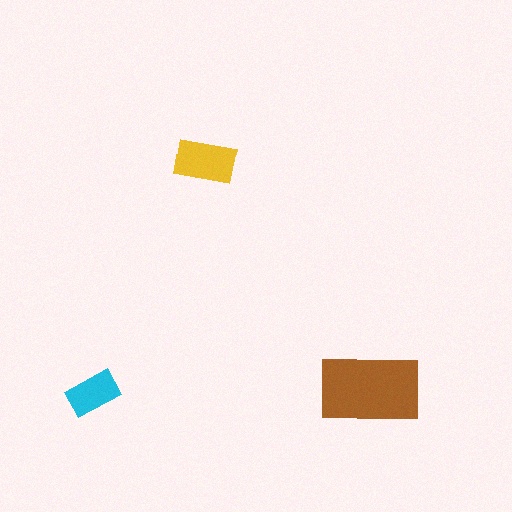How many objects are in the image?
There are 3 objects in the image.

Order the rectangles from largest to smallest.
the brown one, the yellow one, the cyan one.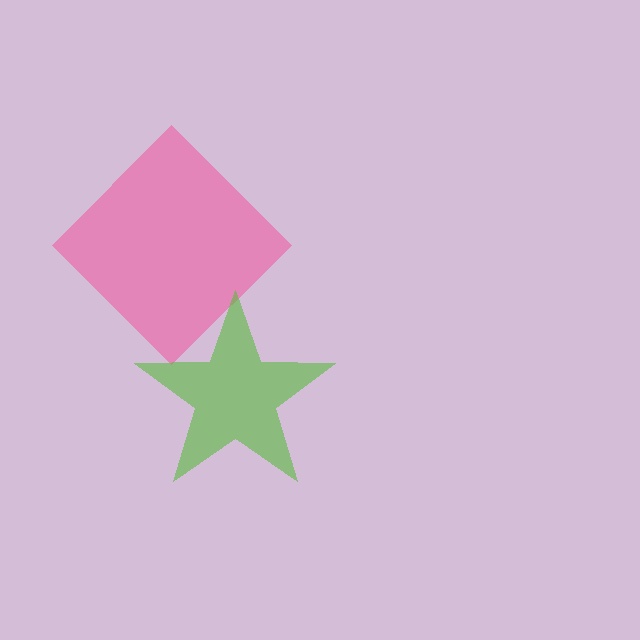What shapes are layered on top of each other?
The layered shapes are: a pink diamond, a lime star.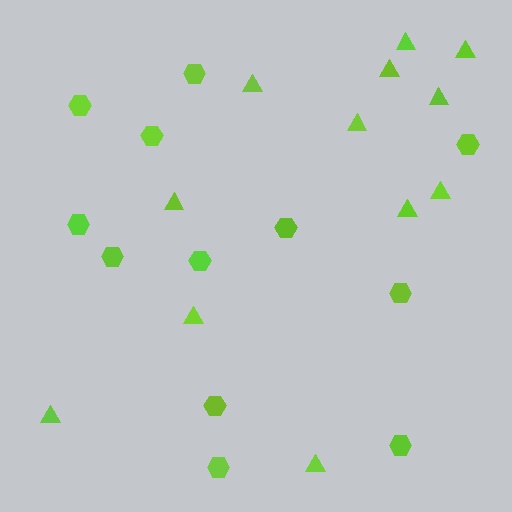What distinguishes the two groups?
There are 2 groups: one group of triangles (12) and one group of hexagons (12).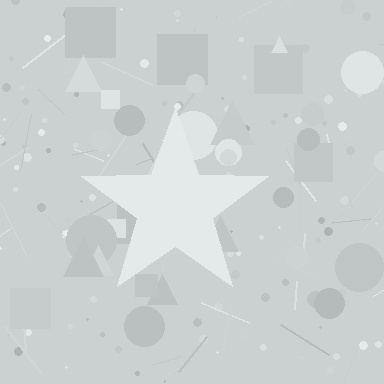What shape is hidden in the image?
A star is hidden in the image.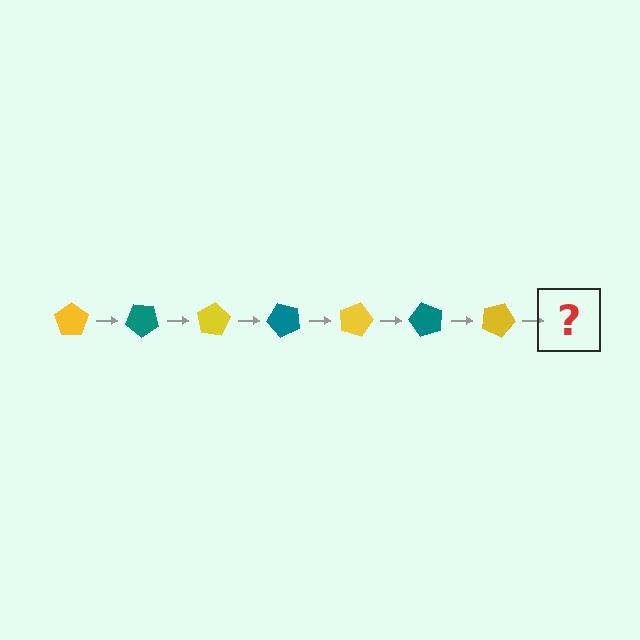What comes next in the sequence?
The next element should be a teal pentagon, rotated 280 degrees from the start.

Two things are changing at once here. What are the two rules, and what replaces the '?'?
The two rules are that it rotates 40 degrees each step and the color cycles through yellow and teal. The '?' should be a teal pentagon, rotated 280 degrees from the start.